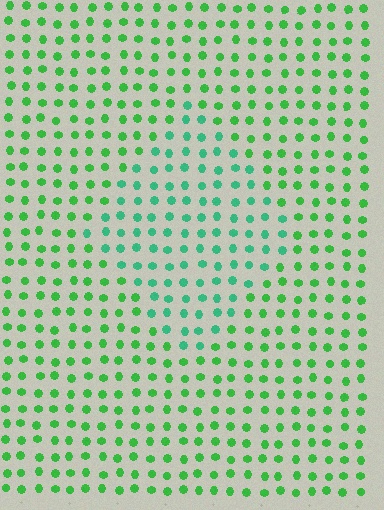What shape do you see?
I see a diamond.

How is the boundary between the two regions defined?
The boundary is defined purely by a slight shift in hue (about 30 degrees). Spacing, size, and orientation are identical on both sides.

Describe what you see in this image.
The image is filled with small green elements in a uniform arrangement. A diamond-shaped region is visible where the elements are tinted to a slightly different hue, forming a subtle color boundary.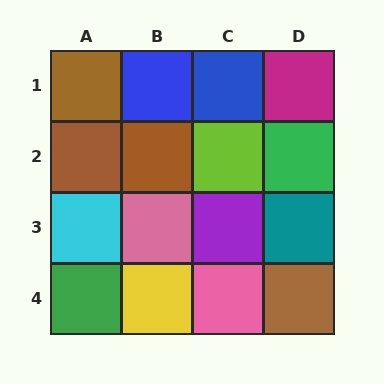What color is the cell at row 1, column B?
Blue.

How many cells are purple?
1 cell is purple.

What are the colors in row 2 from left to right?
Brown, brown, lime, green.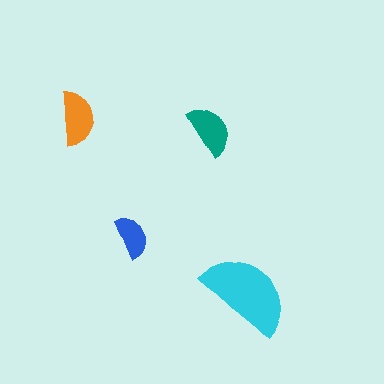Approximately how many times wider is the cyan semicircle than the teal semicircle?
About 2 times wider.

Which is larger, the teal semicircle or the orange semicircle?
The orange one.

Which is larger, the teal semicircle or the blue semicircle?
The teal one.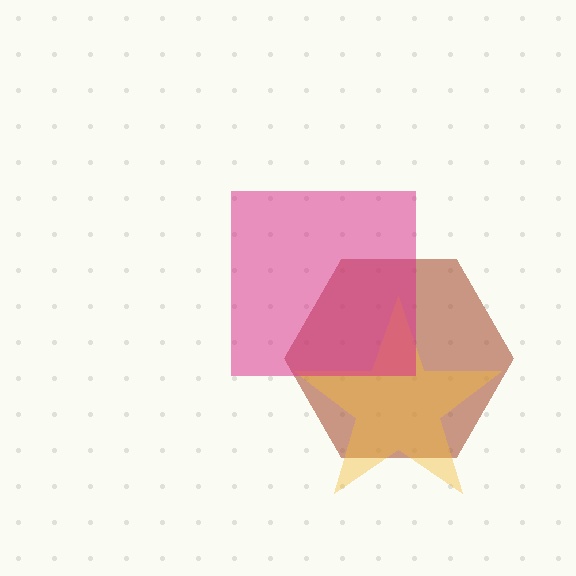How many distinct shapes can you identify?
There are 3 distinct shapes: a brown hexagon, a yellow star, a magenta square.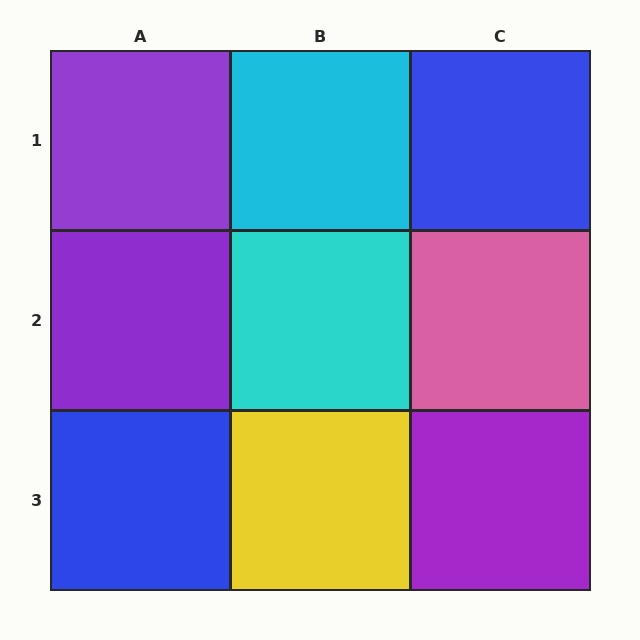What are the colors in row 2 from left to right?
Purple, cyan, pink.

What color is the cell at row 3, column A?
Blue.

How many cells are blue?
2 cells are blue.